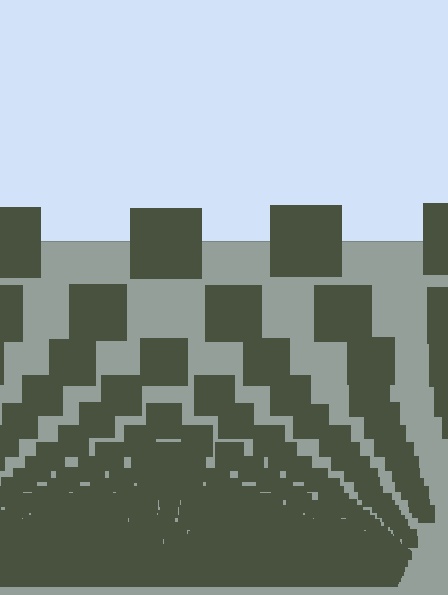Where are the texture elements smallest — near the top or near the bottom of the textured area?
Near the bottom.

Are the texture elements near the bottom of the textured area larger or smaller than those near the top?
Smaller. The gradient is inverted — elements near the bottom are smaller and denser.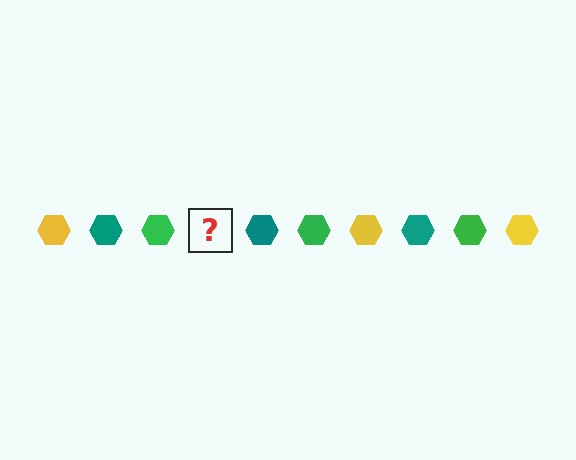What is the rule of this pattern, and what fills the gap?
The rule is that the pattern cycles through yellow, teal, green hexagons. The gap should be filled with a yellow hexagon.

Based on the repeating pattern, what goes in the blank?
The blank should be a yellow hexagon.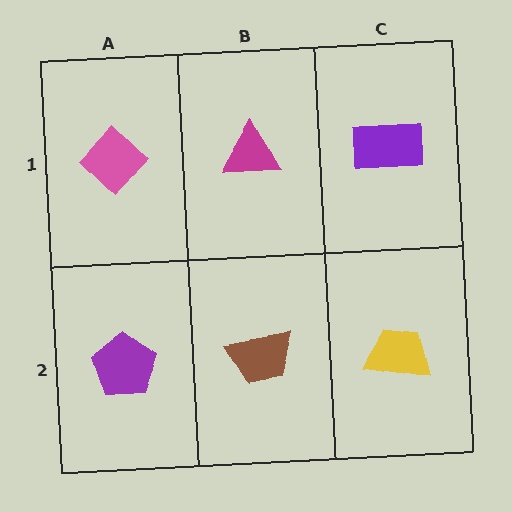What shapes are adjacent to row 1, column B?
A brown trapezoid (row 2, column B), a pink diamond (row 1, column A), a purple rectangle (row 1, column C).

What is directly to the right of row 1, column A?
A magenta triangle.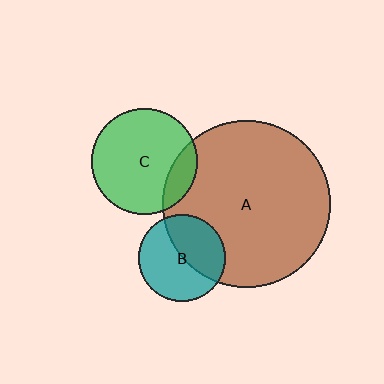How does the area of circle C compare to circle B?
Approximately 1.5 times.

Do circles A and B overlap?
Yes.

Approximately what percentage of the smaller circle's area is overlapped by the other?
Approximately 45%.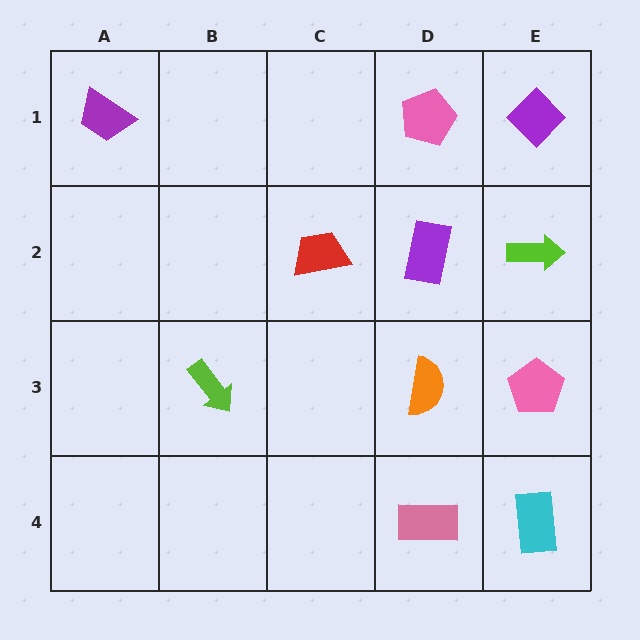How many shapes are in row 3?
3 shapes.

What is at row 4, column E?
A cyan rectangle.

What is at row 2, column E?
A lime arrow.